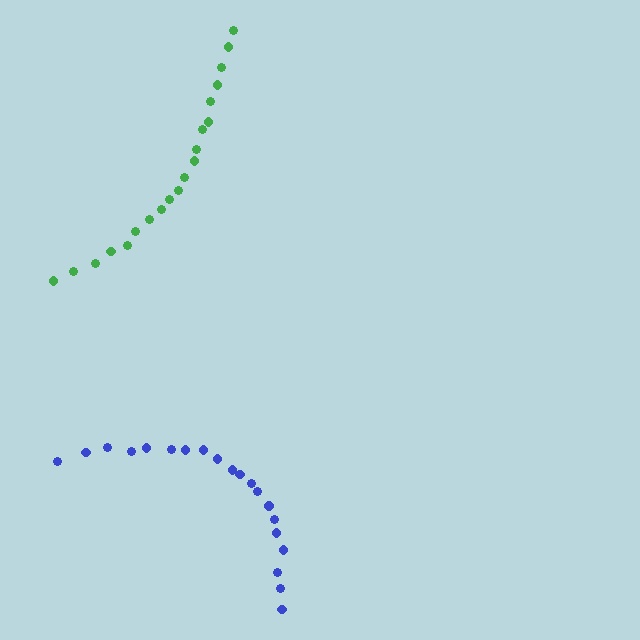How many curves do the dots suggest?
There are 2 distinct paths.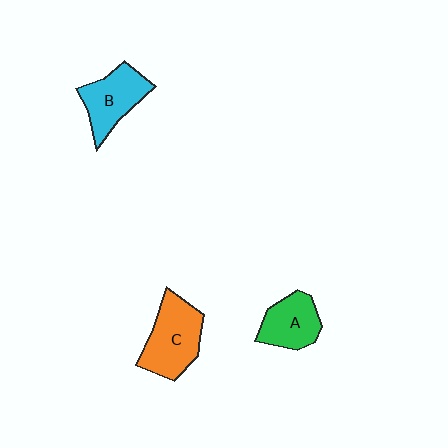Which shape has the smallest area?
Shape A (green).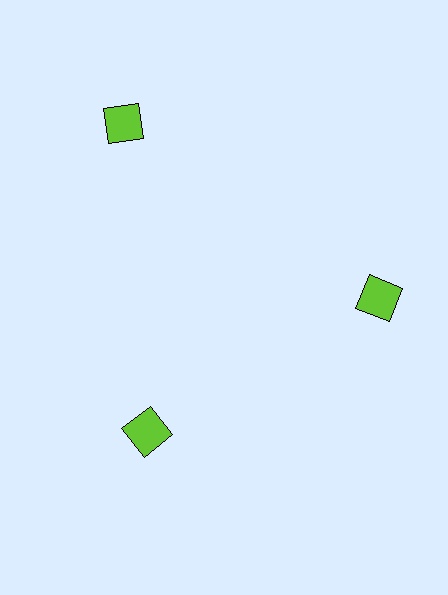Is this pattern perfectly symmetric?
No. The 3 lime squares are arranged in a ring, but one element near the 11 o'clock position is pushed outward from the center, breaking the 3-fold rotational symmetry.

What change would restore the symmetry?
The symmetry would be restored by moving it inward, back onto the ring so that all 3 squares sit at equal angles and equal distance from the center.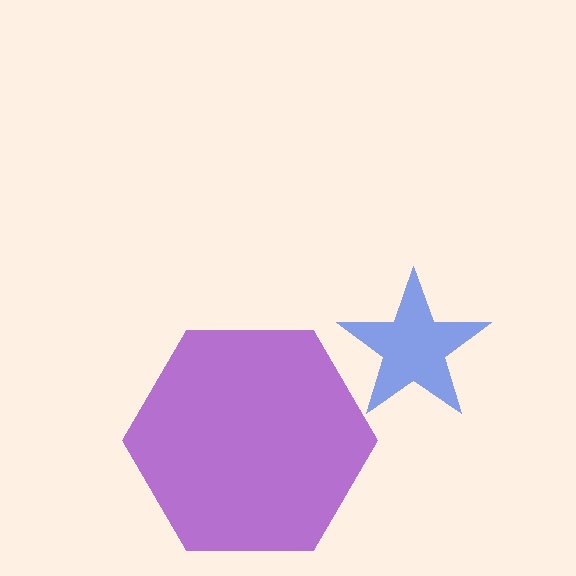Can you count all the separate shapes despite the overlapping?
Yes, there are 2 separate shapes.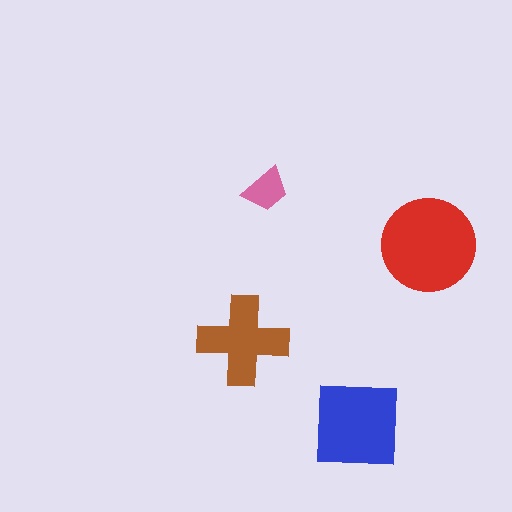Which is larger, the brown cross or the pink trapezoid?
The brown cross.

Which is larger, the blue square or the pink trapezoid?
The blue square.